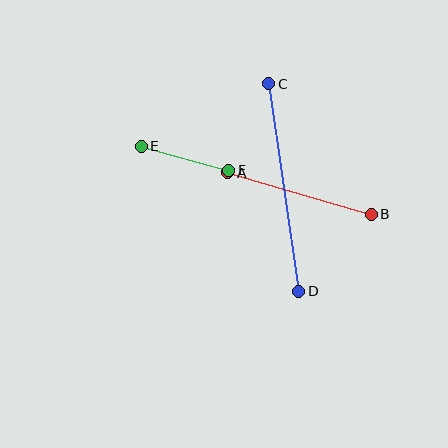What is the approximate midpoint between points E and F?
The midpoint is at approximately (185, 158) pixels.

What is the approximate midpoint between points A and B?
The midpoint is at approximately (300, 193) pixels.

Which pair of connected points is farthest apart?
Points C and D are farthest apart.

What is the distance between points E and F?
The distance is approximately 91 pixels.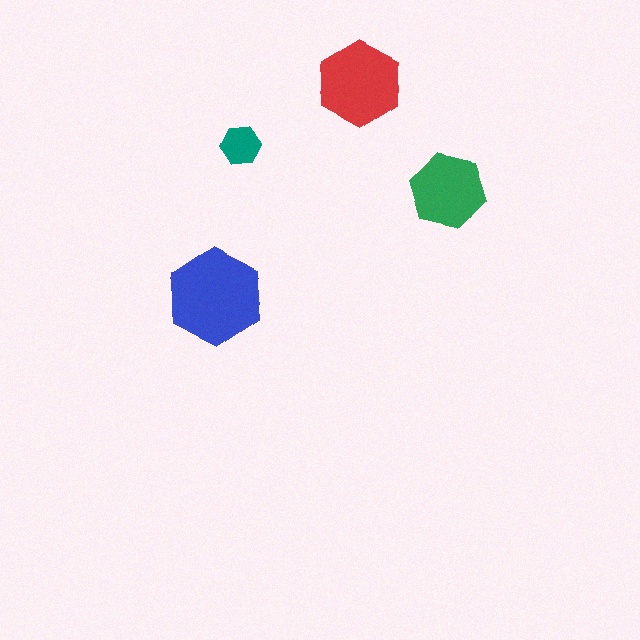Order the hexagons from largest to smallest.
the blue one, the red one, the green one, the teal one.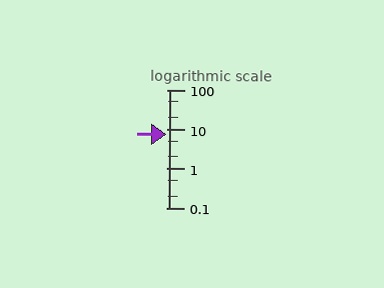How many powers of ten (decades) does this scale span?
The scale spans 3 decades, from 0.1 to 100.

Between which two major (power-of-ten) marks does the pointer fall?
The pointer is between 1 and 10.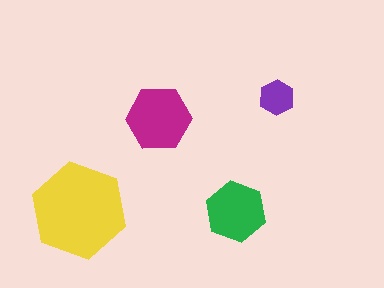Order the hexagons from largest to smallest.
the yellow one, the magenta one, the green one, the purple one.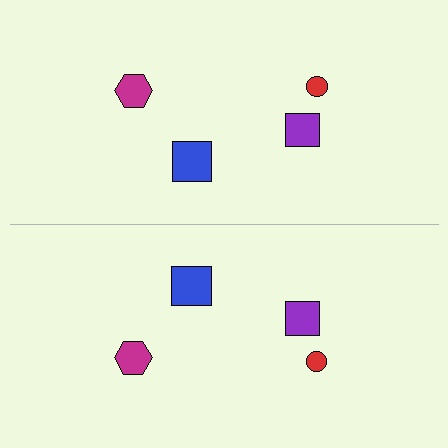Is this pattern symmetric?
Yes, this pattern has bilateral (reflection) symmetry.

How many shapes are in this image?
There are 8 shapes in this image.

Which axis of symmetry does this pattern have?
The pattern has a horizontal axis of symmetry running through the center of the image.